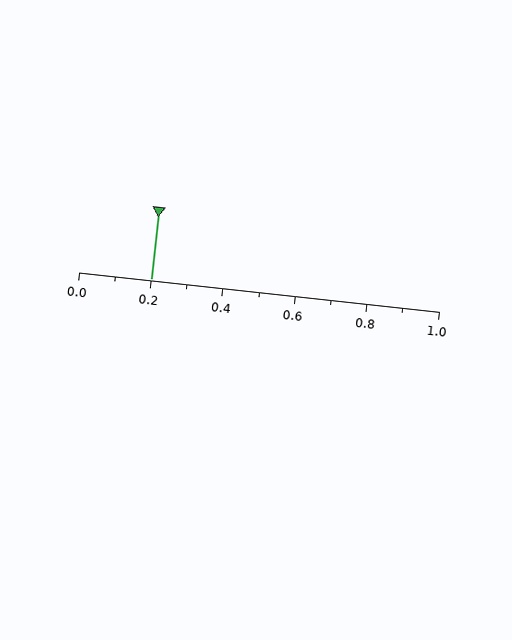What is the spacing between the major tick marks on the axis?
The major ticks are spaced 0.2 apart.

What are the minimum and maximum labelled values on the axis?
The axis runs from 0.0 to 1.0.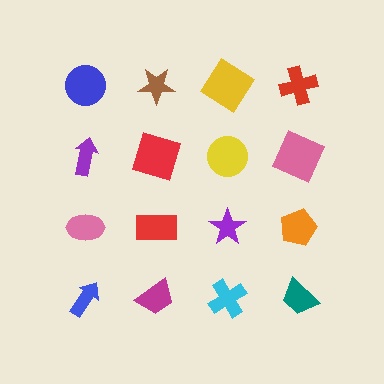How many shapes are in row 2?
4 shapes.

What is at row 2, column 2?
A red square.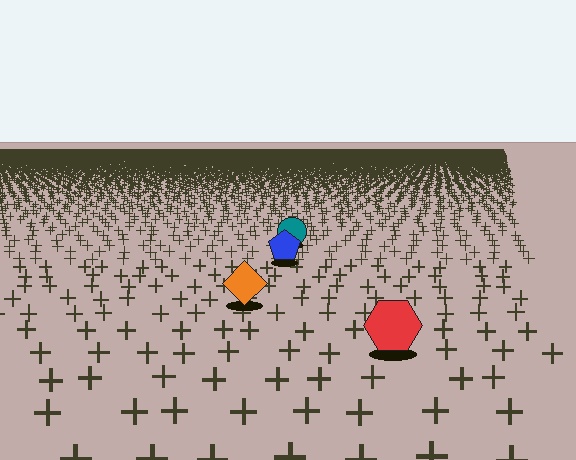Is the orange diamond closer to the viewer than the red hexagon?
No. The red hexagon is closer — you can tell from the texture gradient: the ground texture is coarser near it.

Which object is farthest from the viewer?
The teal circle is farthest from the viewer. It appears smaller and the ground texture around it is denser.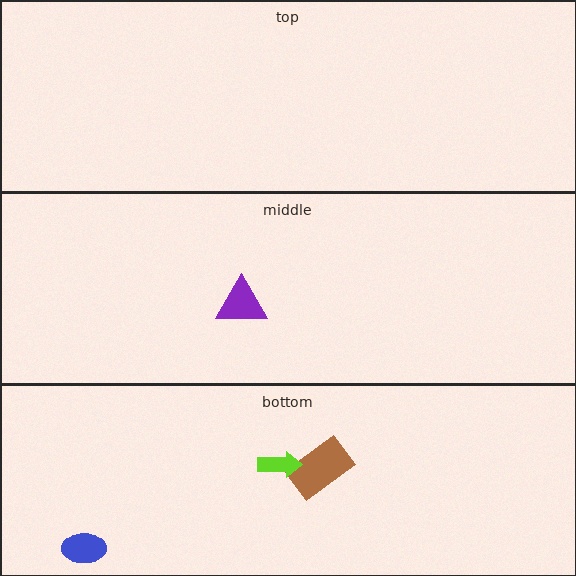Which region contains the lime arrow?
The bottom region.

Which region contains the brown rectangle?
The bottom region.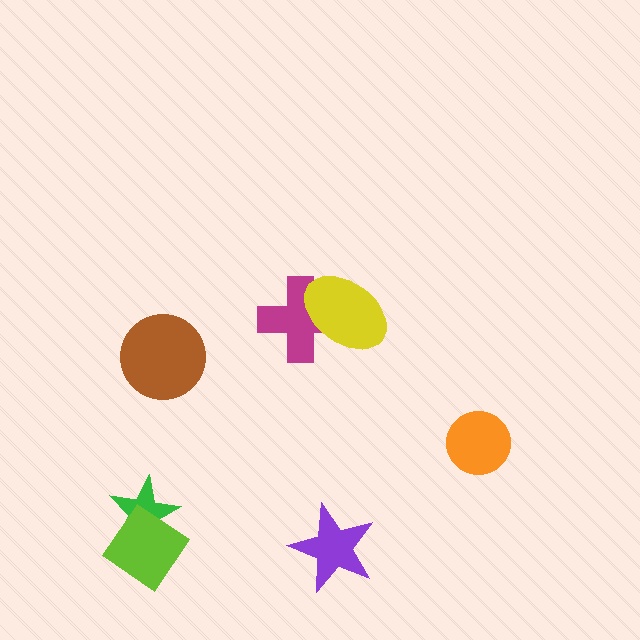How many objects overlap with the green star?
1 object overlaps with the green star.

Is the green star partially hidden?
Yes, it is partially covered by another shape.